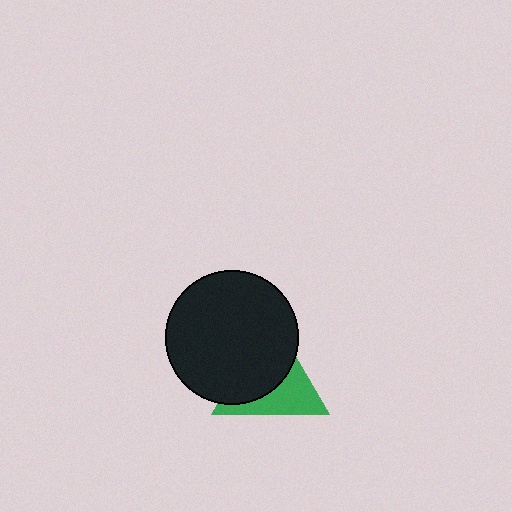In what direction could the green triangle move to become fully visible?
The green triangle could move toward the lower-right. That would shift it out from behind the black circle entirely.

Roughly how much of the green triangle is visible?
A small part of it is visible (roughly 44%).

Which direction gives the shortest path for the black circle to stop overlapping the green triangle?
Moving toward the upper-left gives the shortest separation.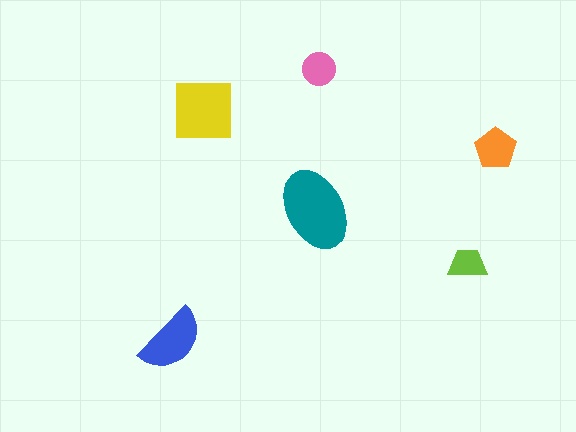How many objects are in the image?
There are 6 objects in the image.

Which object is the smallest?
The lime trapezoid.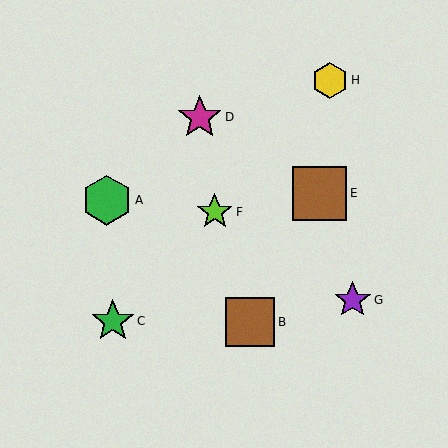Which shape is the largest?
The brown square (labeled E) is the largest.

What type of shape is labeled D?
Shape D is a magenta star.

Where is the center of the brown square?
The center of the brown square is at (320, 193).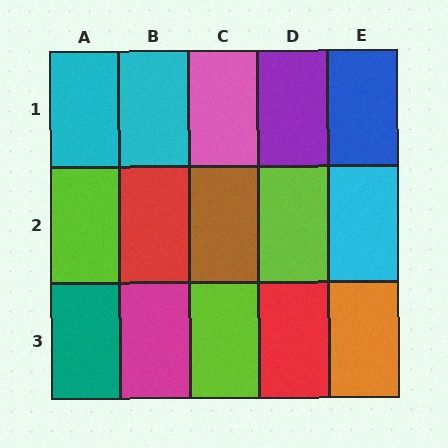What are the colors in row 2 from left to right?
Lime, red, brown, lime, cyan.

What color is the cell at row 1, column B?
Cyan.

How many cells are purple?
1 cell is purple.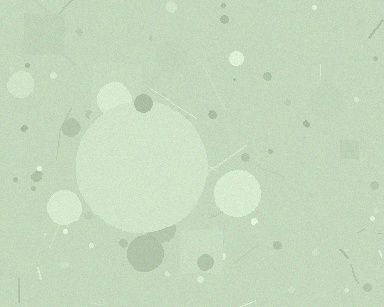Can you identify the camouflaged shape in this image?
The camouflaged shape is a circle.